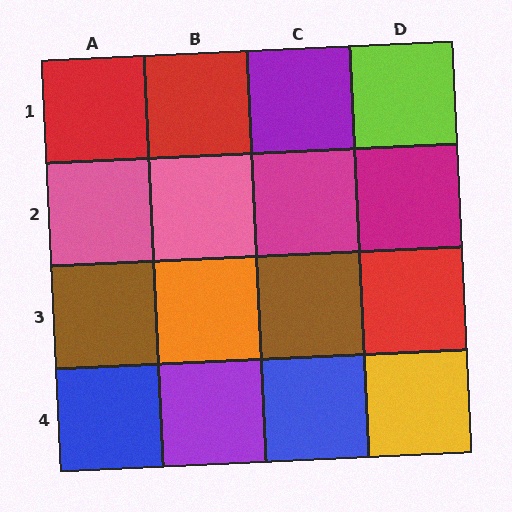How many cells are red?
3 cells are red.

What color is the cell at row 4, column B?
Purple.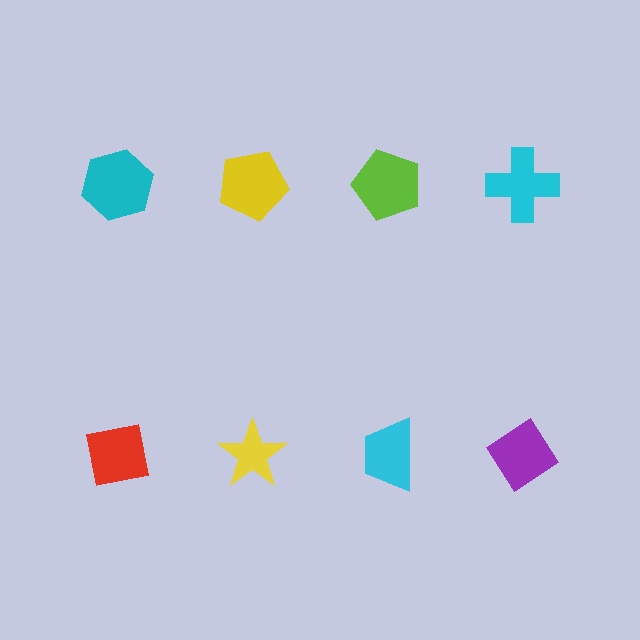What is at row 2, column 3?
A cyan trapezoid.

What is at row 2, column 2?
A yellow star.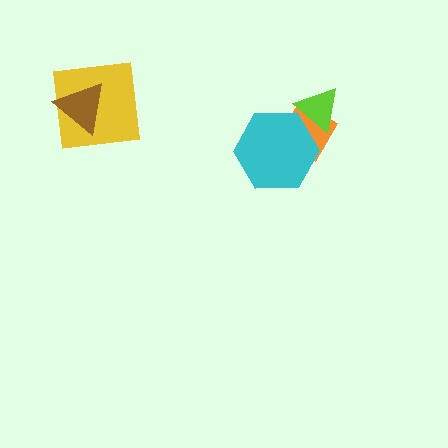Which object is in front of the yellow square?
The brown triangle is in front of the yellow square.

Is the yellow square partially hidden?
Yes, it is partially covered by another shape.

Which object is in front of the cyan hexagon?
The lime triangle is in front of the cyan hexagon.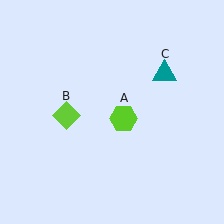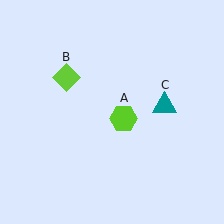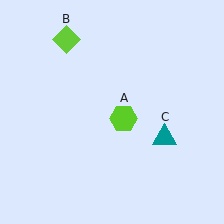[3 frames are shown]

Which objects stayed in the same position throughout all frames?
Lime hexagon (object A) remained stationary.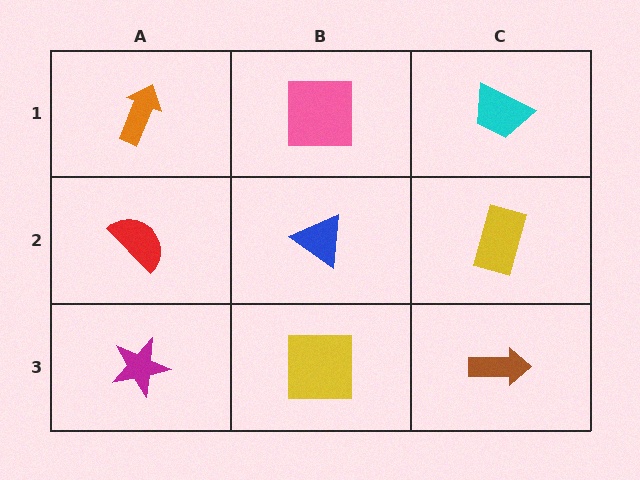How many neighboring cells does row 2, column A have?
3.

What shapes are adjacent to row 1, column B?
A blue triangle (row 2, column B), an orange arrow (row 1, column A), a cyan trapezoid (row 1, column C).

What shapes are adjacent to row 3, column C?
A yellow rectangle (row 2, column C), a yellow square (row 3, column B).